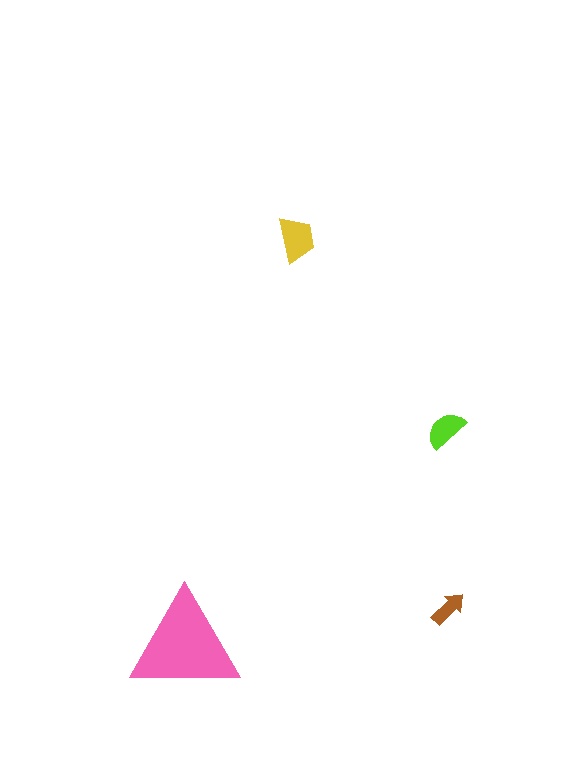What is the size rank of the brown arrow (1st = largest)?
4th.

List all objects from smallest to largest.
The brown arrow, the lime semicircle, the yellow trapezoid, the pink triangle.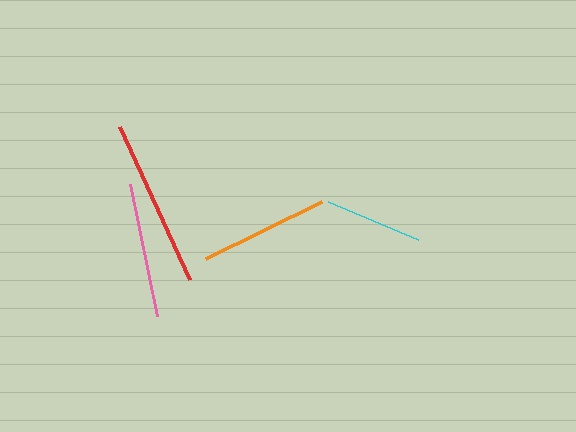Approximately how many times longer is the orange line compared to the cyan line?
The orange line is approximately 1.3 times the length of the cyan line.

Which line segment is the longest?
The red line is the longest at approximately 168 pixels.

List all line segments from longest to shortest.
From longest to shortest: red, pink, orange, cyan.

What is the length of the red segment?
The red segment is approximately 168 pixels long.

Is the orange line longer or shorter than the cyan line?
The orange line is longer than the cyan line.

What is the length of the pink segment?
The pink segment is approximately 135 pixels long.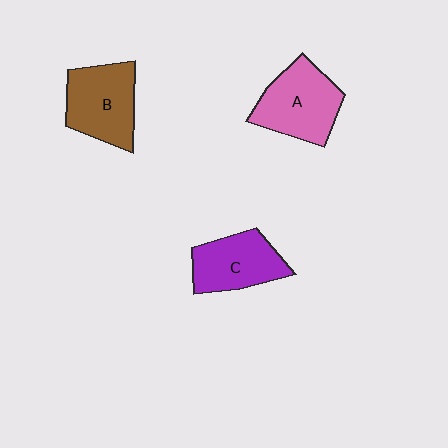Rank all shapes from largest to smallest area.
From largest to smallest: A (pink), B (brown), C (purple).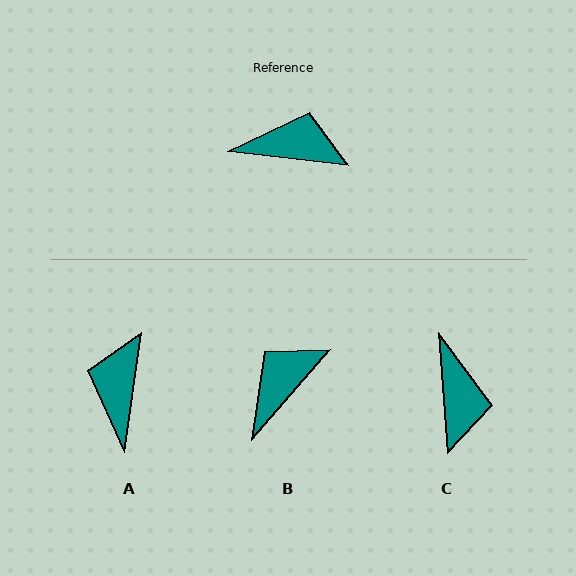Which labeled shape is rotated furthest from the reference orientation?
A, about 89 degrees away.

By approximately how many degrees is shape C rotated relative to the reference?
Approximately 79 degrees clockwise.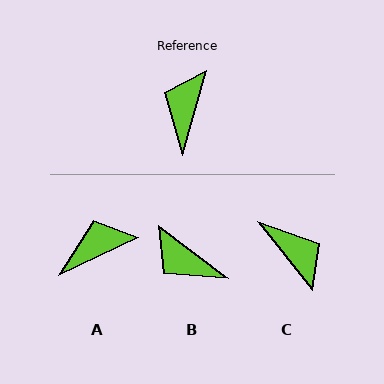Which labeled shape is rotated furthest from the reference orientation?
C, about 125 degrees away.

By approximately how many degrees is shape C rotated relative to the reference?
Approximately 125 degrees clockwise.